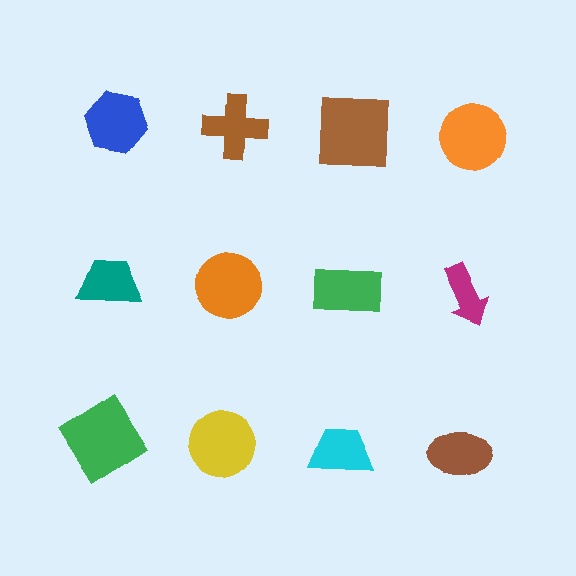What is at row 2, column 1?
A teal trapezoid.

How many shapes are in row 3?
4 shapes.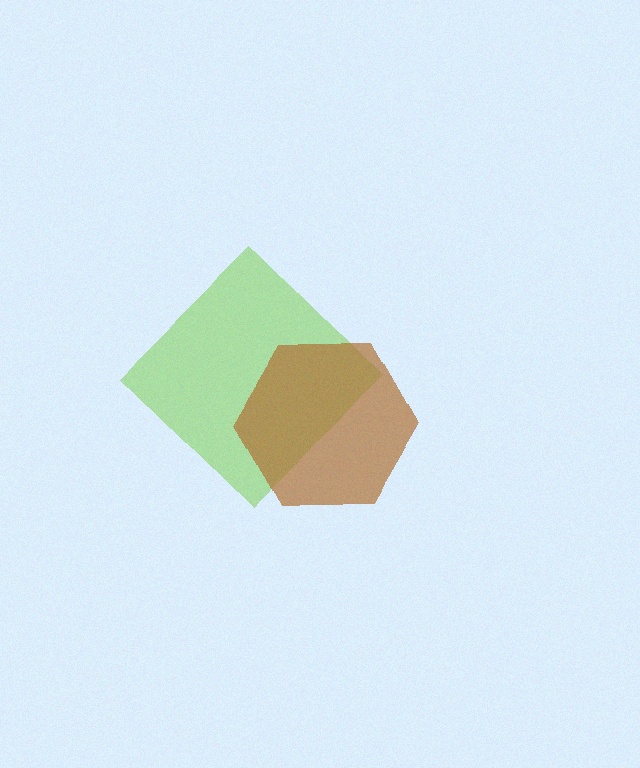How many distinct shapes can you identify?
There are 2 distinct shapes: a lime diamond, a brown hexagon.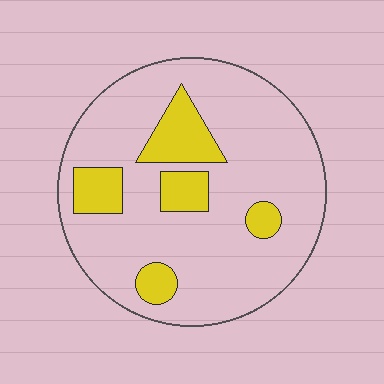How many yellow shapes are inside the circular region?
5.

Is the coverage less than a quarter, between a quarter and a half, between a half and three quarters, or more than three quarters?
Less than a quarter.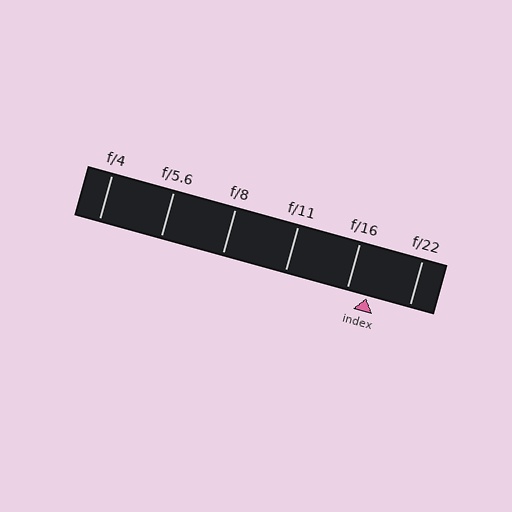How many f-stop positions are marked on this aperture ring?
There are 6 f-stop positions marked.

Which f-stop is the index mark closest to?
The index mark is closest to f/16.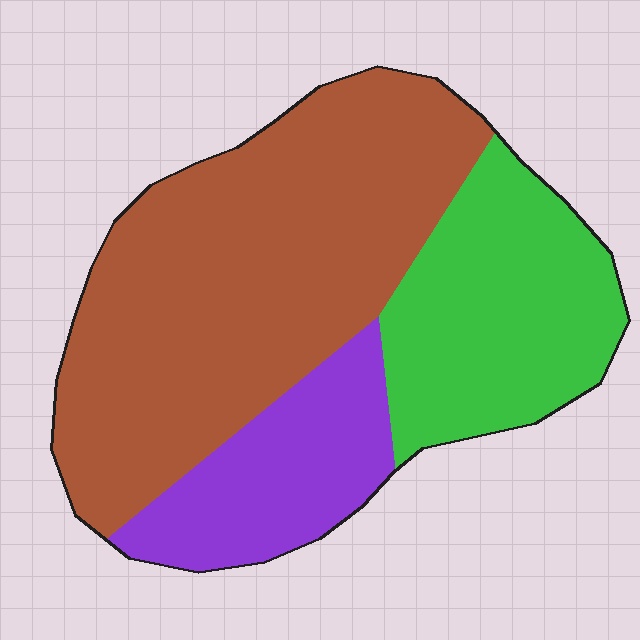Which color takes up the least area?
Purple, at roughly 20%.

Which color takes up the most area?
Brown, at roughly 55%.